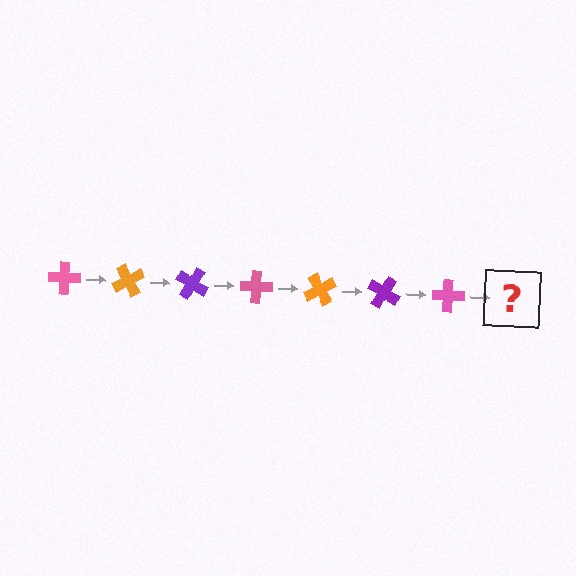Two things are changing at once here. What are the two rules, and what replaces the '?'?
The two rules are that it rotates 60 degrees each step and the color cycles through pink, orange, and purple. The '?' should be an orange cross, rotated 420 degrees from the start.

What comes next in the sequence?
The next element should be an orange cross, rotated 420 degrees from the start.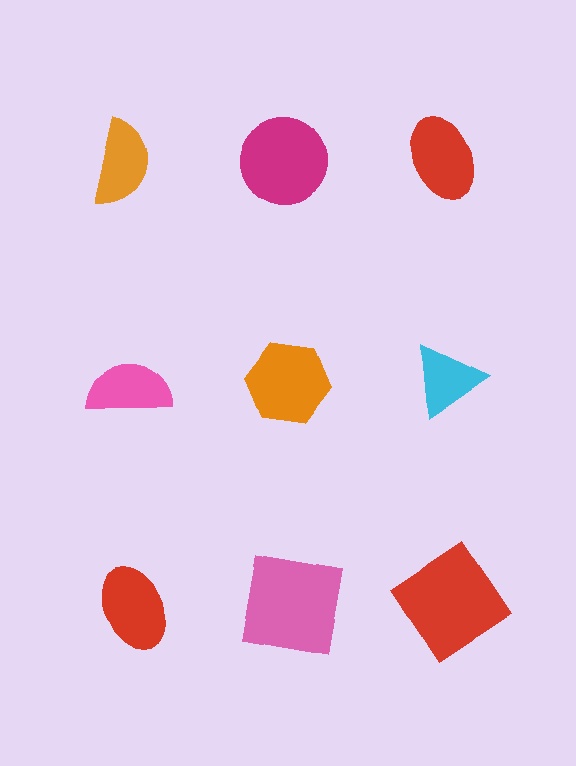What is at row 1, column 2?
A magenta circle.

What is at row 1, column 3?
A red ellipse.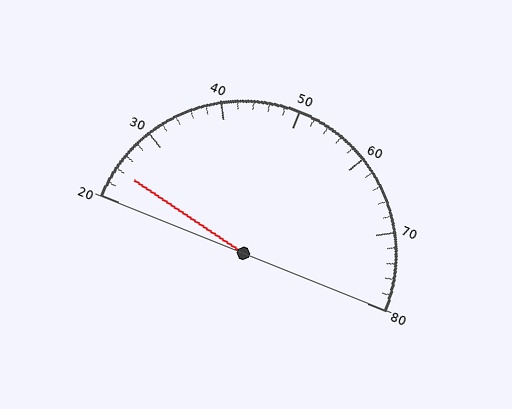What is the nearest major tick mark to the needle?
The nearest major tick mark is 20.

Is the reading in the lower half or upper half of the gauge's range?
The reading is in the lower half of the range (20 to 80).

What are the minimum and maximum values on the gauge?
The gauge ranges from 20 to 80.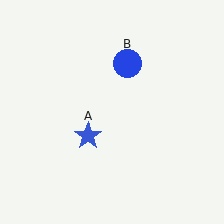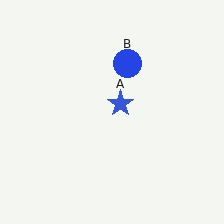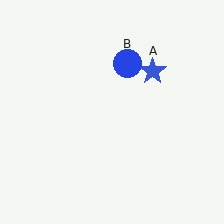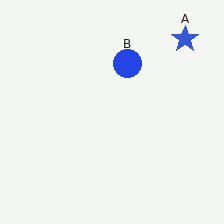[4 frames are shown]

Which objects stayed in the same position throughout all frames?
Blue circle (object B) remained stationary.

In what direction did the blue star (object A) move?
The blue star (object A) moved up and to the right.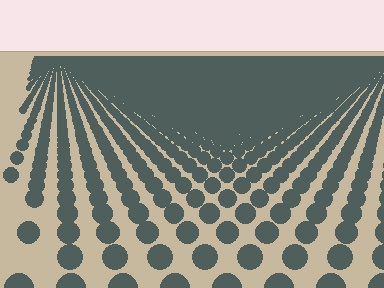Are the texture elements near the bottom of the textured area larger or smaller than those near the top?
Larger. Near the bottom, elements are closer to the viewer and appear at a bigger on-screen size.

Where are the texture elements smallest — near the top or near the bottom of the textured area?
Near the top.